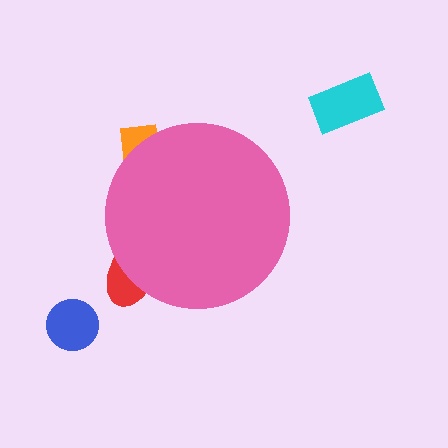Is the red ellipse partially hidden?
Yes, the red ellipse is partially hidden behind the pink circle.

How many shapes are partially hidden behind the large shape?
2 shapes are partially hidden.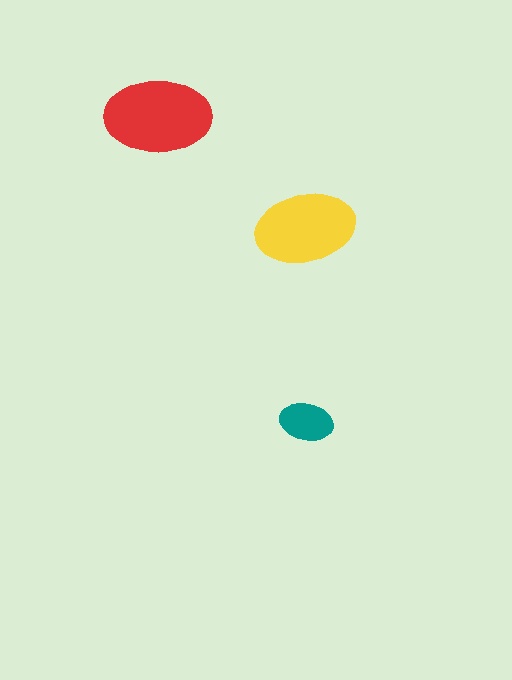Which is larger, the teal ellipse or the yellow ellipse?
The yellow one.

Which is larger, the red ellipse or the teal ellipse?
The red one.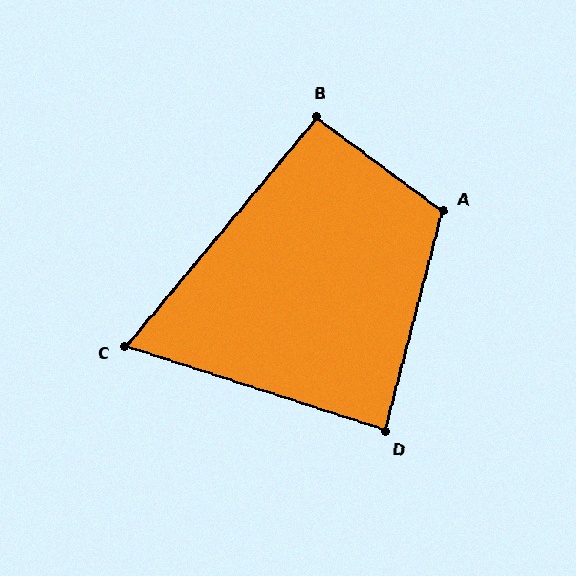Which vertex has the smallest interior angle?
C, at approximately 68 degrees.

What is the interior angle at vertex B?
Approximately 93 degrees (approximately right).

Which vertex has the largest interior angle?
A, at approximately 112 degrees.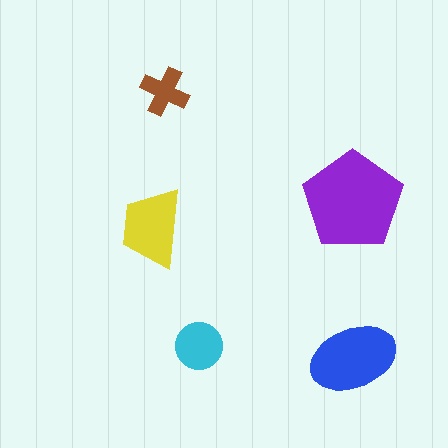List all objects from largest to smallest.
The purple pentagon, the blue ellipse, the yellow trapezoid, the cyan circle, the brown cross.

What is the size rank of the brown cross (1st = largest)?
5th.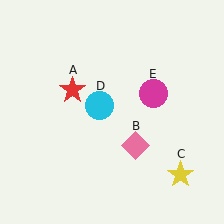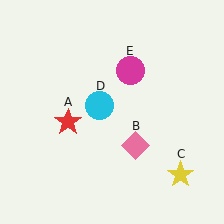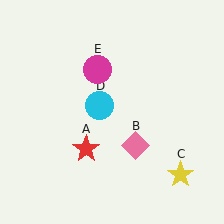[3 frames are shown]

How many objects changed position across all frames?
2 objects changed position: red star (object A), magenta circle (object E).